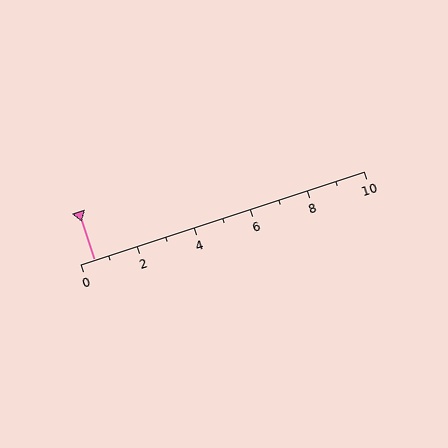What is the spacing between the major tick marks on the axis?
The major ticks are spaced 2 apart.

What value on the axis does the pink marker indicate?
The marker indicates approximately 0.5.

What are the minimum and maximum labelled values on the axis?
The axis runs from 0 to 10.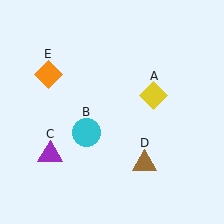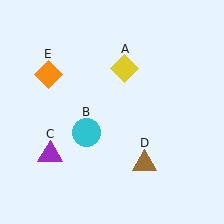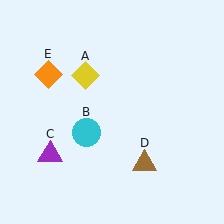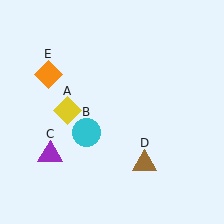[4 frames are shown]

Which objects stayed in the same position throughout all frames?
Cyan circle (object B) and purple triangle (object C) and brown triangle (object D) and orange diamond (object E) remained stationary.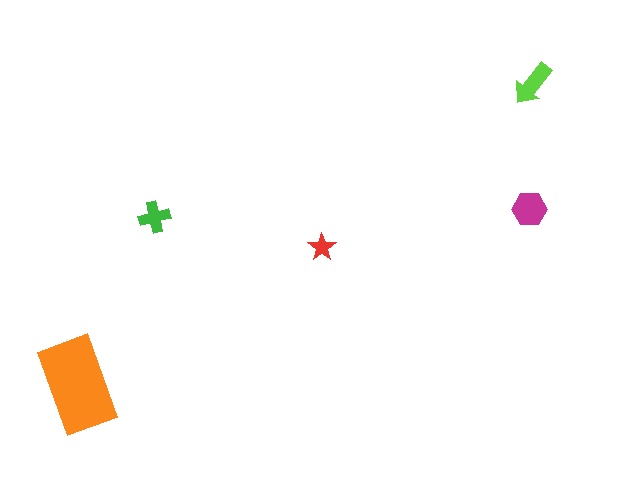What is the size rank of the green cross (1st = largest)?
4th.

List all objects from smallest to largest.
The red star, the green cross, the lime arrow, the magenta hexagon, the orange rectangle.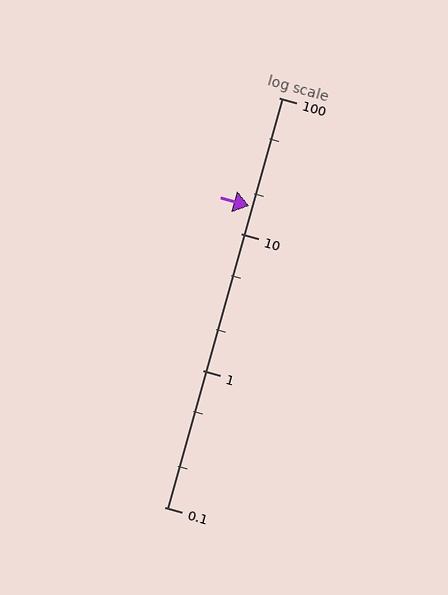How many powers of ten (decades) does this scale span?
The scale spans 3 decades, from 0.1 to 100.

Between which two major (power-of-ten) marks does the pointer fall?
The pointer is between 10 and 100.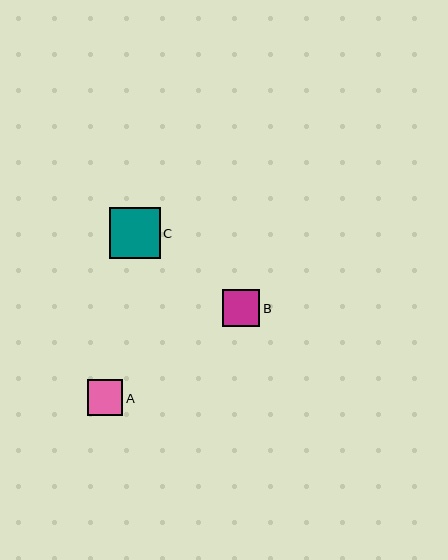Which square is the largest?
Square C is the largest with a size of approximately 51 pixels.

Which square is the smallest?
Square A is the smallest with a size of approximately 35 pixels.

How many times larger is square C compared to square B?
Square C is approximately 1.4 times the size of square B.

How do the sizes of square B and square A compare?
Square B and square A are approximately the same size.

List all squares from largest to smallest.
From largest to smallest: C, B, A.